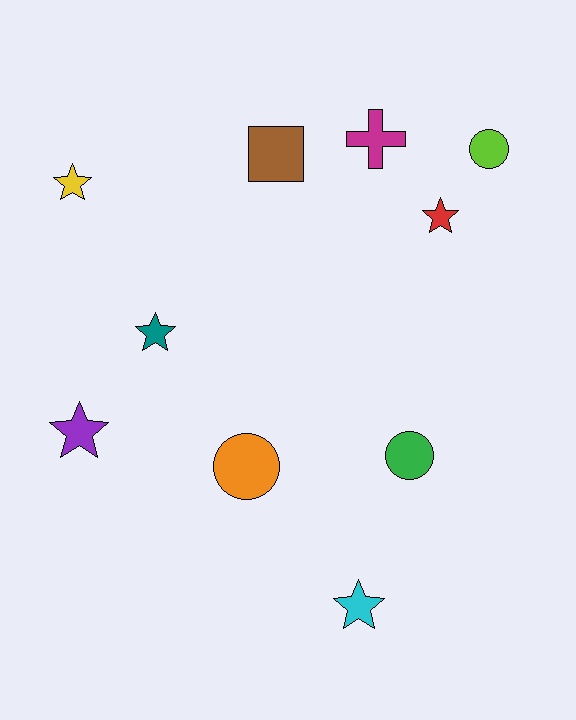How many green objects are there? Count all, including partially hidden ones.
There is 1 green object.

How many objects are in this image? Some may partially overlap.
There are 10 objects.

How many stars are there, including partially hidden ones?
There are 5 stars.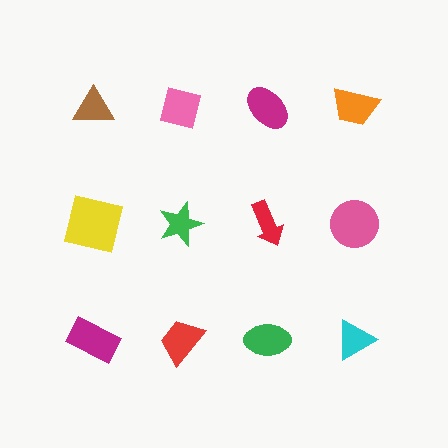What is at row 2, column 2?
A green star.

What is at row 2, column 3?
A red arrow.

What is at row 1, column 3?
A magenta ellipse.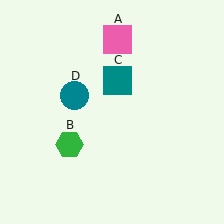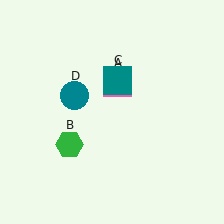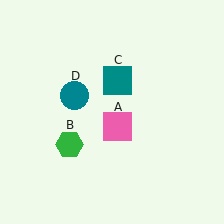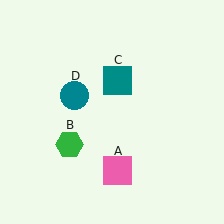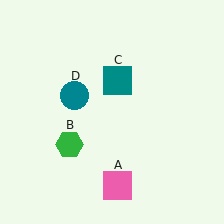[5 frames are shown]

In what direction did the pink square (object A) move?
The pink square (object A) moved down.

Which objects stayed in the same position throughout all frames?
Green hexagon (object B) and teal square (object C) and teal circle (object D) remained stationary.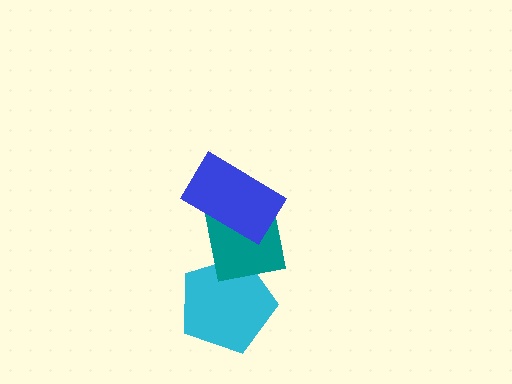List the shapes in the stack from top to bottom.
From top to bottom: the blue rectangle, the teal square, the cyan pentagon.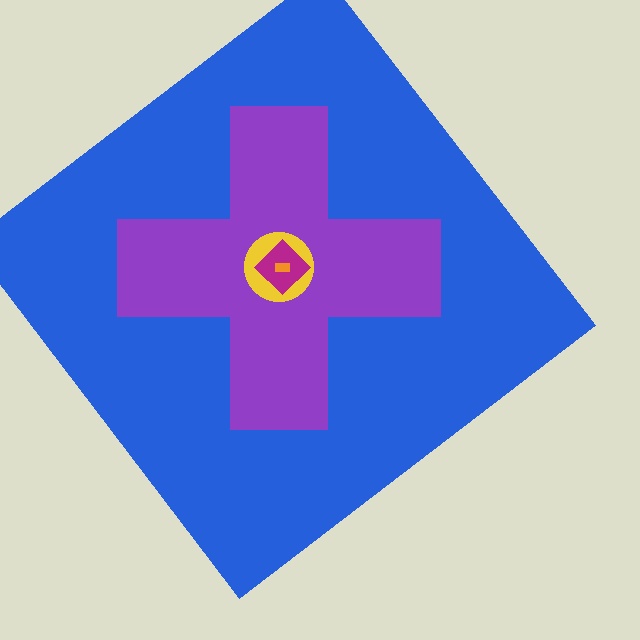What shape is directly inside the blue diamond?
The purple cross.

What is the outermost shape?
The blue diamond.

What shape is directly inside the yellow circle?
The magenta diamond.